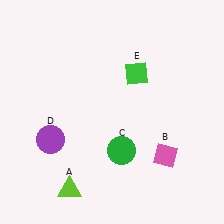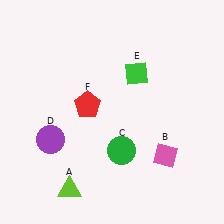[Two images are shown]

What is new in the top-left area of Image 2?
A red pentagon (F) was added in the top-left area of Image 2.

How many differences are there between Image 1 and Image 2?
There is 1 difference between the two images.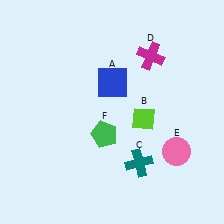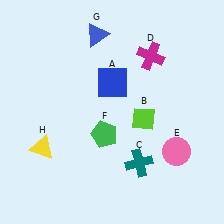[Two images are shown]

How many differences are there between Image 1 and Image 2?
There are 2 differences between the two images.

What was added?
A blue triangle (G), a yellow triangle (H) were added in Image 2.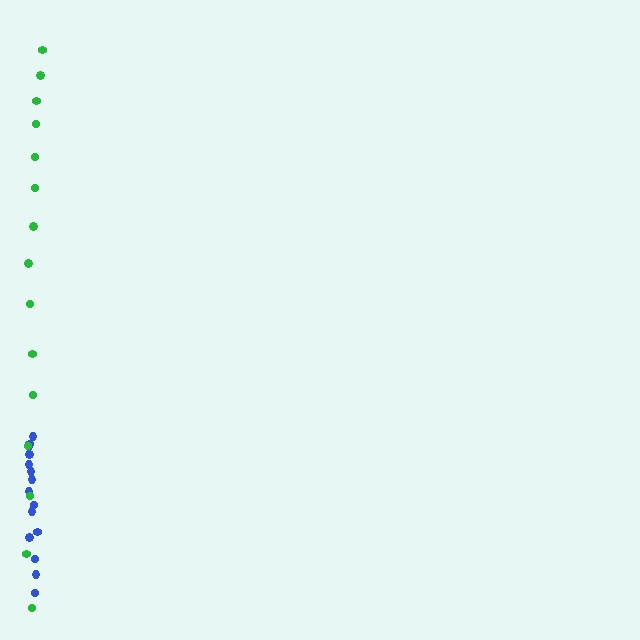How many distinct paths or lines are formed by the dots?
There are 2 distinct paths.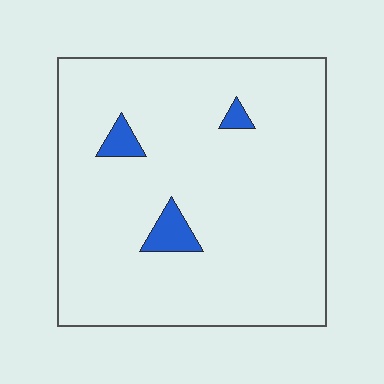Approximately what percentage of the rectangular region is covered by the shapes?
Approximately 5%.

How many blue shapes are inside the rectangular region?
3.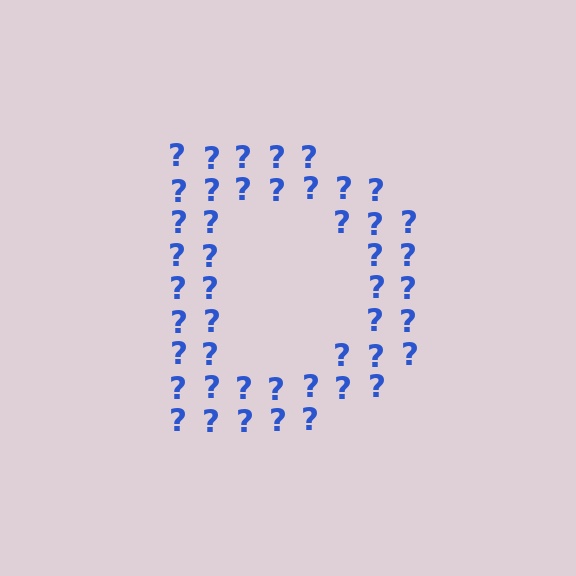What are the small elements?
The small elements are question marks.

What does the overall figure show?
The overall figure shows the letter D.